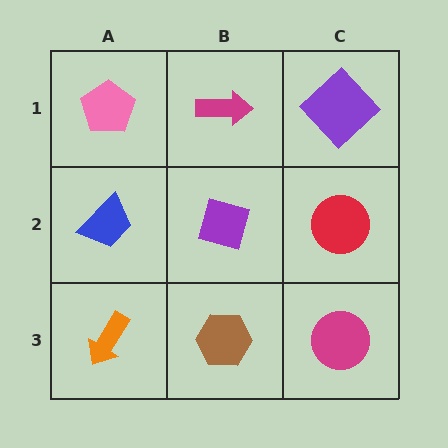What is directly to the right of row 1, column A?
A magenta arrow.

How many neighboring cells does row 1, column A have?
2.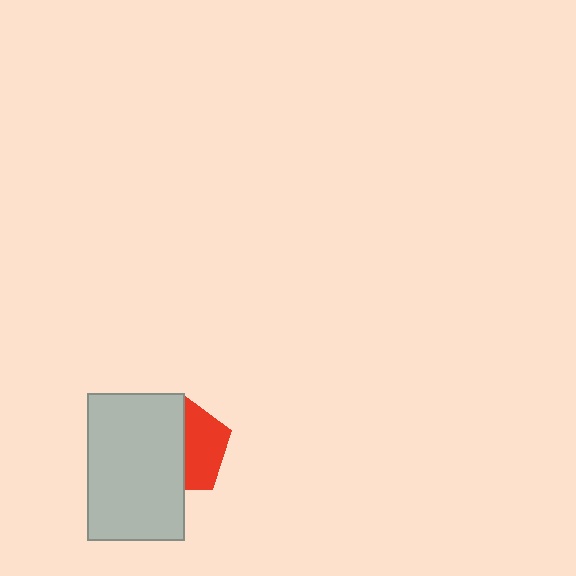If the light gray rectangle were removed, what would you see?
You would see the complete red pentagon.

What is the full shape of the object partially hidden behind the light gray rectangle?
The partially hidden object is a red pentagon.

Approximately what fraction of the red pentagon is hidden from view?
Roughly 56% of the red pentagon is hidden behind the light gray rectangle.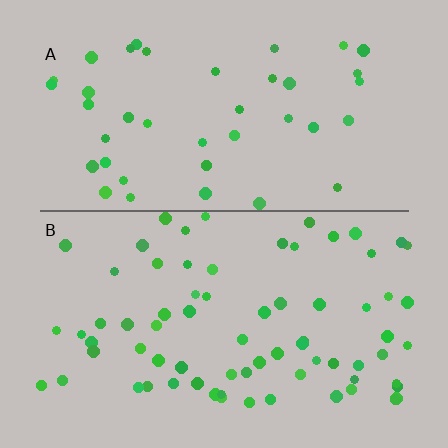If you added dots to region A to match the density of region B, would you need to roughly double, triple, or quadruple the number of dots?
Approximately double.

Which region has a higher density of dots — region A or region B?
B (the bottom).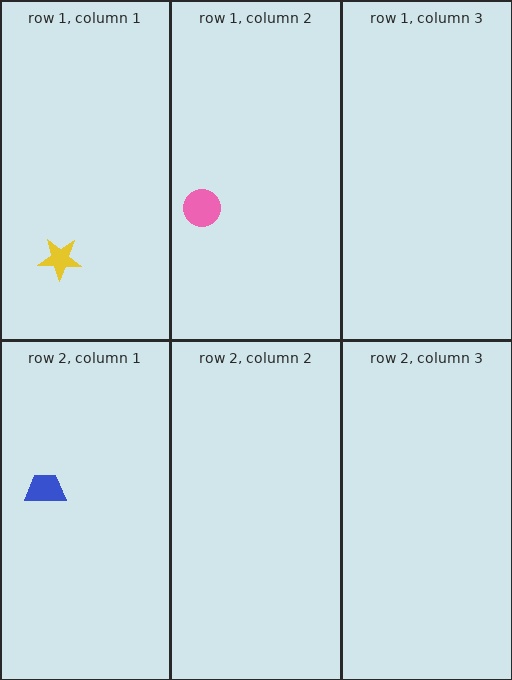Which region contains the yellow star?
The row 1, column 1 region.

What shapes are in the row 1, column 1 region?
The yellow star.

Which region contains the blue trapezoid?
The row 2, column 1 region.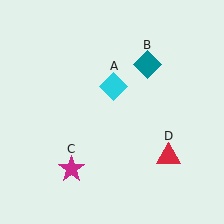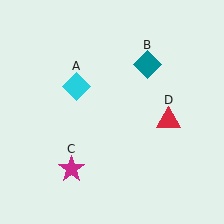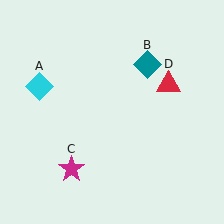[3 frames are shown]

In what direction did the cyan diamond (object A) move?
The cyan diamond (object A) moved left.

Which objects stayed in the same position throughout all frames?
Teal diamond (object B) and magenta star (object C) remained stationary.